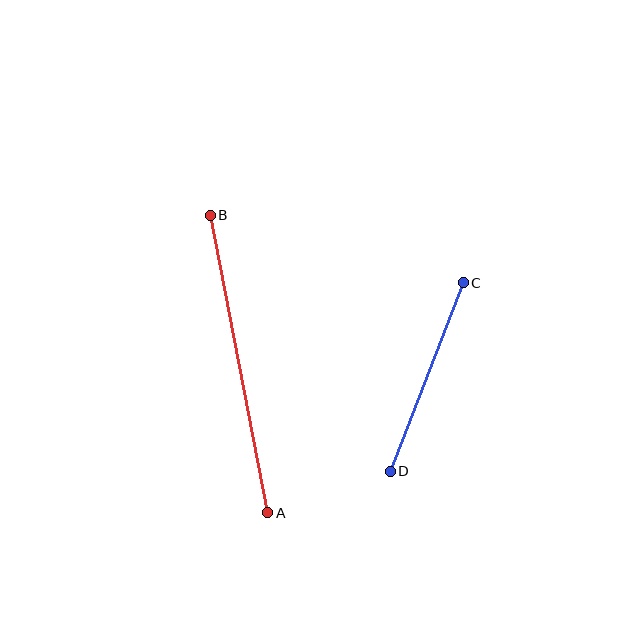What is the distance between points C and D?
The distance is approximately 202 pixels.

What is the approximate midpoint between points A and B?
The midpoint is at approximately (239, 364) pixels.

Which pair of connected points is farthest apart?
Points A and B are farthest apart.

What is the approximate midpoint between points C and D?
The midpoint is at approximately (427, 377) pixels.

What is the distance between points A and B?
The distance is approximately 303 pixels.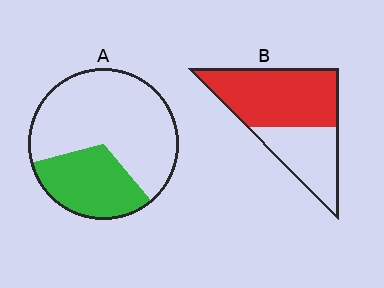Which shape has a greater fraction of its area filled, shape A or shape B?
Shape B.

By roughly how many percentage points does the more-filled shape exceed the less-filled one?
By roughly 30 percentage points (B over A).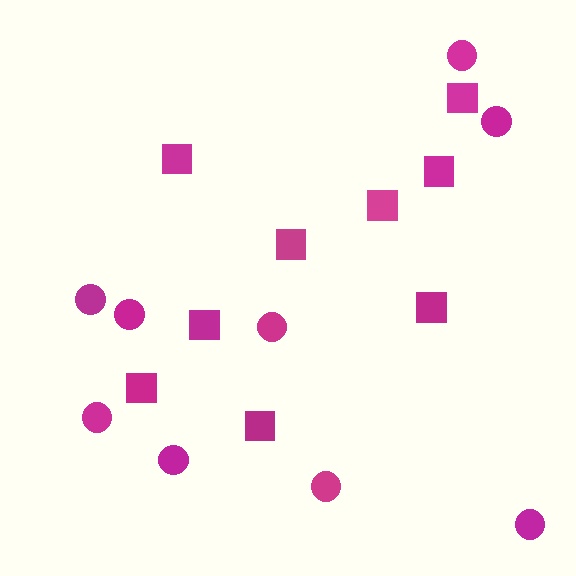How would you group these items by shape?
There are 2 groups: one group of squares (9) and one group of circles (9).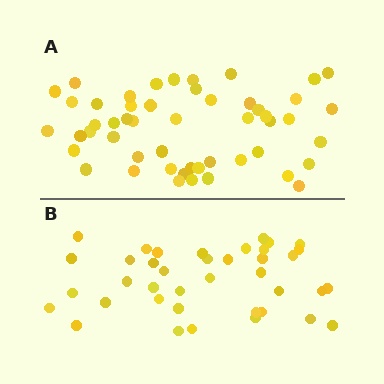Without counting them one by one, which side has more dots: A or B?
Region A (the top region) has more dots.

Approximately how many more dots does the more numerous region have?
Region A has roughly 12 or so more dots than region B.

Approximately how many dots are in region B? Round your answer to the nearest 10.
About 40 dots. (The exact count is 39, which rounds to 40.)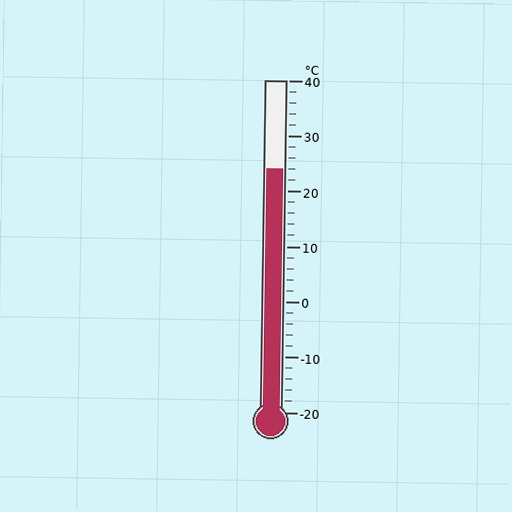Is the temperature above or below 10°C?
The temperature is above 10°C.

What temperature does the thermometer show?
The thermometer shows approximately 24°C.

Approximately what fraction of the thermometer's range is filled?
The thermometer is filled to approximately 75% of its range.